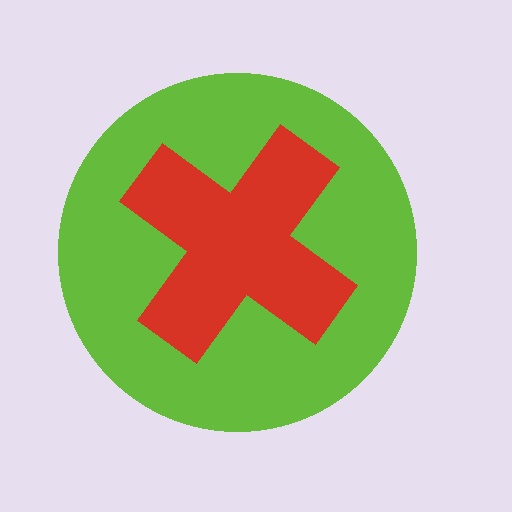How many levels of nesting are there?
2.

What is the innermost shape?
The red cross.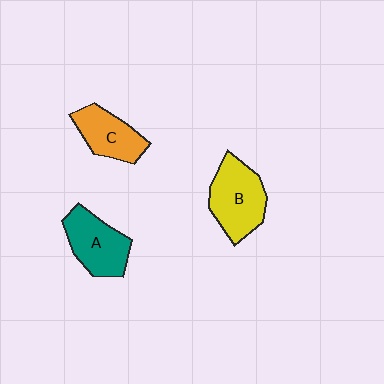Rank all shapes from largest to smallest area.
From largest to smallest: B (yellow), A (teal), C (orange).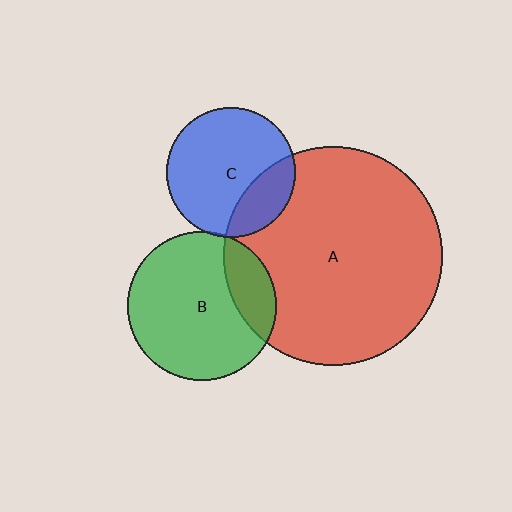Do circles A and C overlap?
Yes.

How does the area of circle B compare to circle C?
Approximately 1.3 times.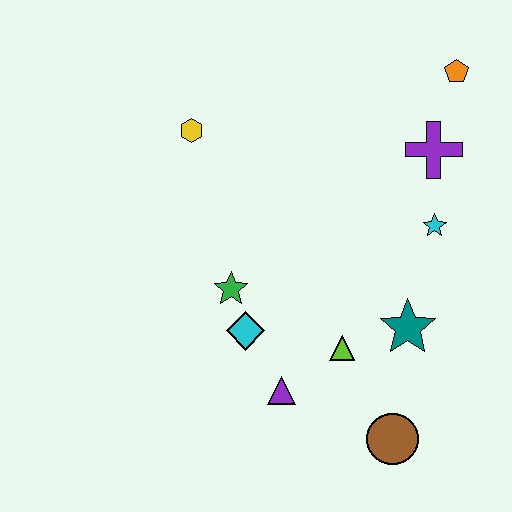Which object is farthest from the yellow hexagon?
The brown circle is farthest from the yellow hexagon.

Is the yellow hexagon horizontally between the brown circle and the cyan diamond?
No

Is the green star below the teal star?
No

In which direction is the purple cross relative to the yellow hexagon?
The purple cross is to the right of the yellow hexagon.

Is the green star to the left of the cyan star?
Yes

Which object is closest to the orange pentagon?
The purple cross is closest to the orange pentagon.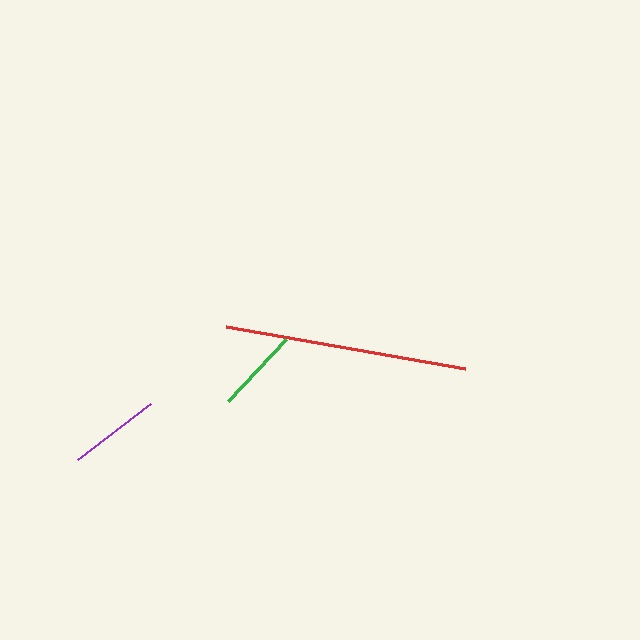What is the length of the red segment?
The red segment is approximately 242 pixels long.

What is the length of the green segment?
The green segment is approximately 85 pixels long.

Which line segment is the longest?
The red line is the longest at approximately 242 pixels.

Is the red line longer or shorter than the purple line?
The red line is longer than the purple line.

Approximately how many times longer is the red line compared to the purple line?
The red line is approximately 2.6 times the length of the purple line.